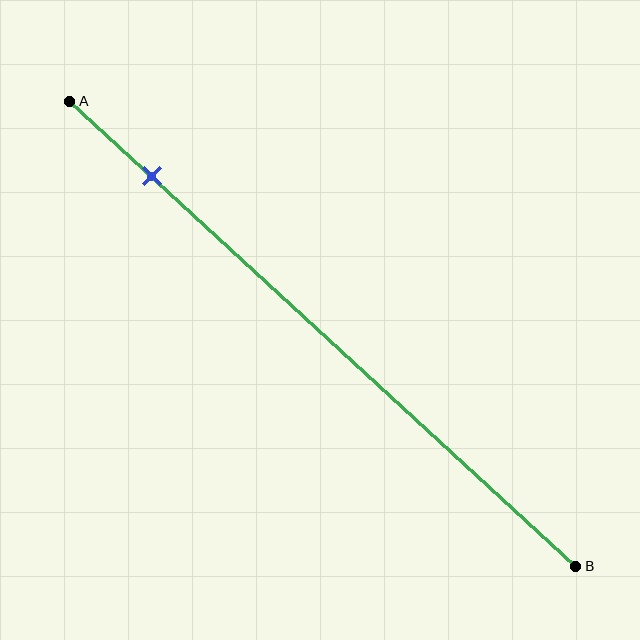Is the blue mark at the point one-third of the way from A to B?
No, the mark is at about 15% from A, not at the 33% one-third point.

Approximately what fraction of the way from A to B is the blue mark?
The blue mark is approximately 15% of the way from A to B.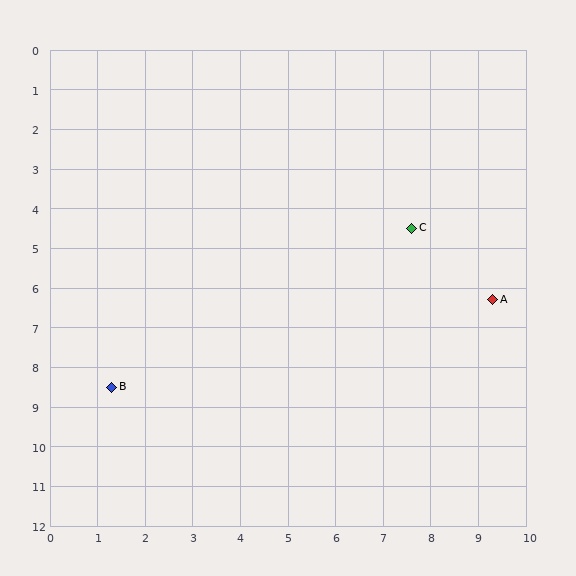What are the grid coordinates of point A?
Point A is at approximately (9.3, 6.3).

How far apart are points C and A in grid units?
Points C and A are about 2.5 grid units apart.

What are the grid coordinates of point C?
Point C is at approximately (7.6, 4.5).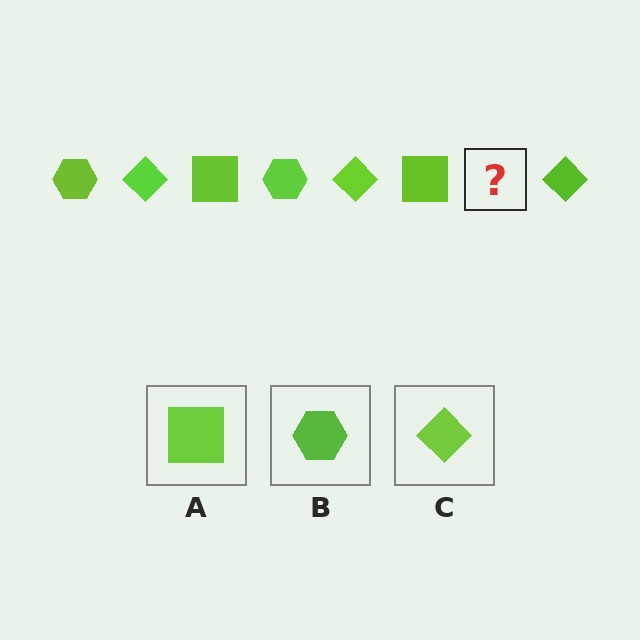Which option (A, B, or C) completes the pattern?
B.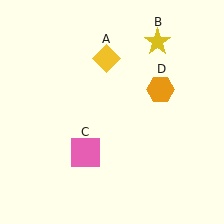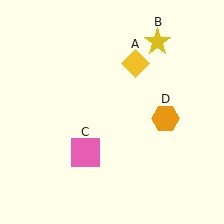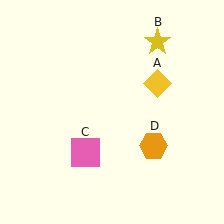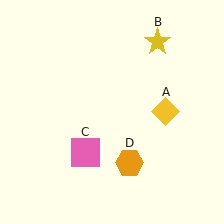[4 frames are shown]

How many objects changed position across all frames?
2 objects changed position: yellow diamond (object A), orange hexagon (object D).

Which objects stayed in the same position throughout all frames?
Yellow star (object B) and pink square (object C) remained stationary.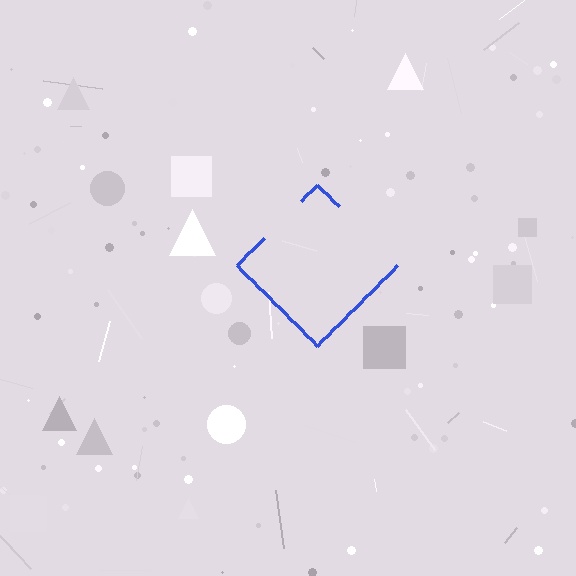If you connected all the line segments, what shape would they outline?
They would outline a diamond.